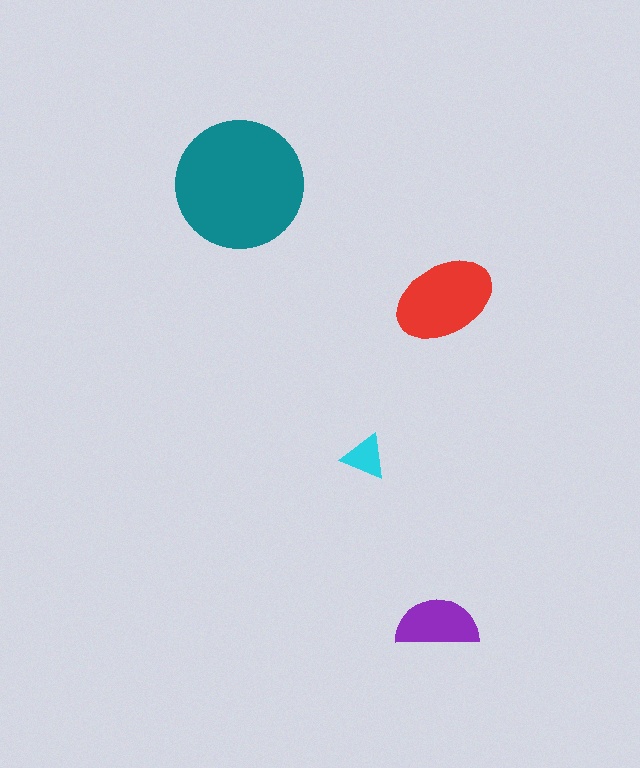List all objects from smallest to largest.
The cyan triangle, the purple semicircle, the red ellipse, the teal circle.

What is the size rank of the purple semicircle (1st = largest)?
3rd.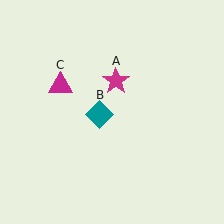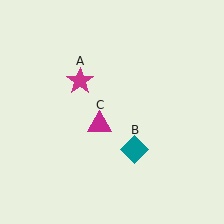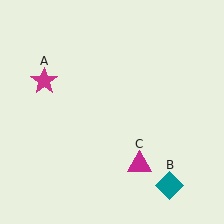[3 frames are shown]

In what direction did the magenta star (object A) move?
The magenta star (object A) moved left.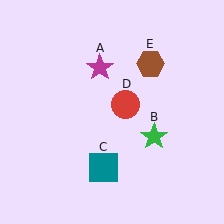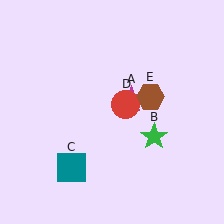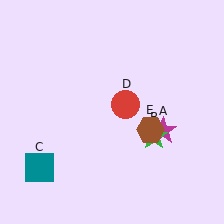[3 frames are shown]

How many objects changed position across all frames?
3 objects changed position: magenta star (object A), teal square (object C), brown hexagon (object E).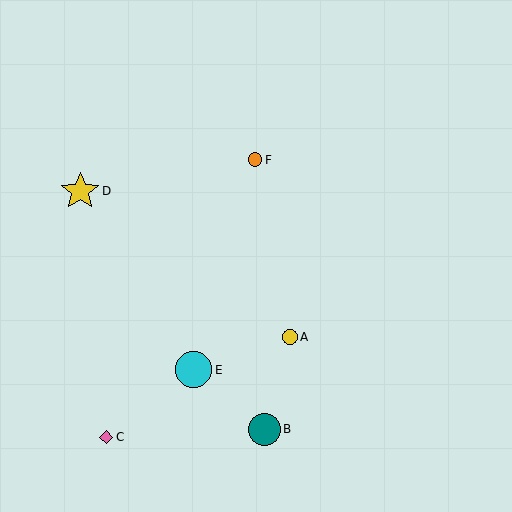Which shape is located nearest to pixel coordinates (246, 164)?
The orange circle (labeled F) at (255, 160) is nearest to that location.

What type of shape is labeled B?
Shape B is a teal circle.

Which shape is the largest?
The yellow star (labeled D) is the largest.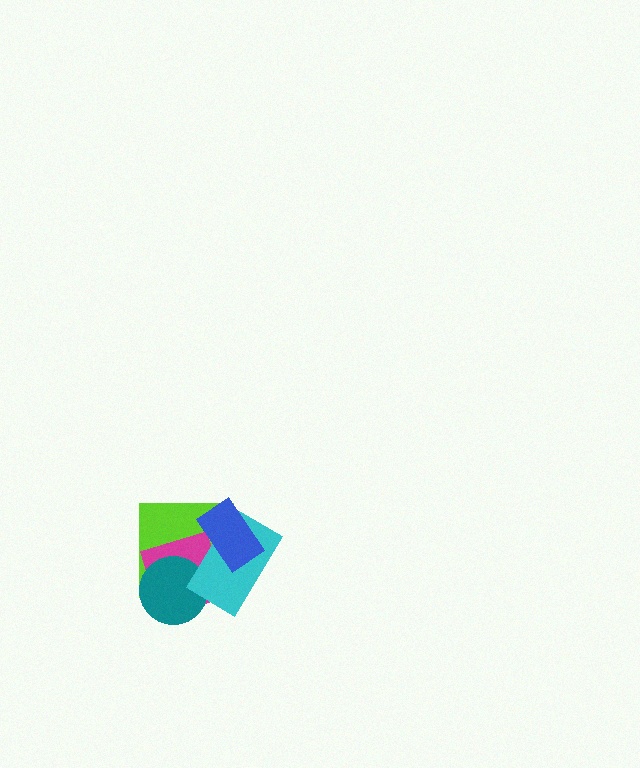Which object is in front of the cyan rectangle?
The blue rectangle is in front of the cyan rectangle.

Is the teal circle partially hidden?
Yes, it is partially covered by another shape.